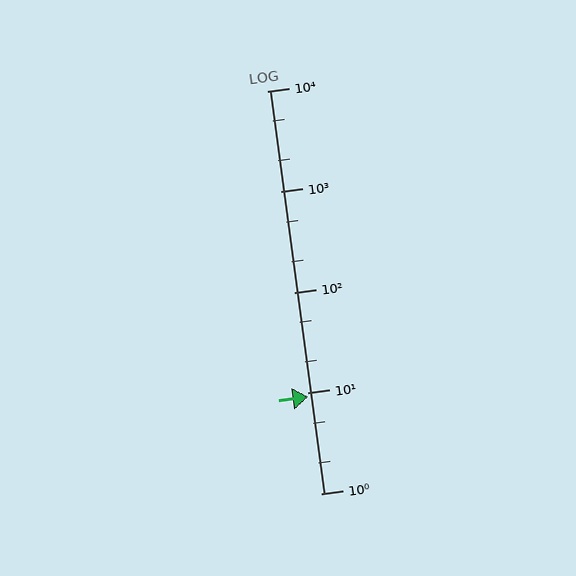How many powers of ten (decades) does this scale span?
The scale spans 4 decades, from 1 to 10000.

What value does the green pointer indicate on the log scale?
The pointer indicates approximately 9.1.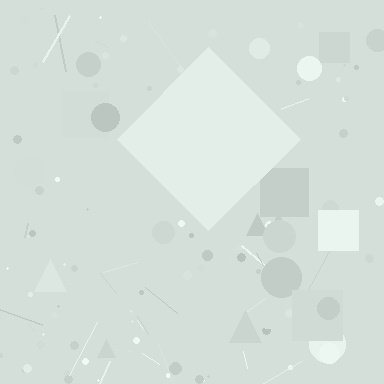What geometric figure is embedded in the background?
A diamond is embedded in the background.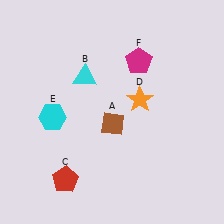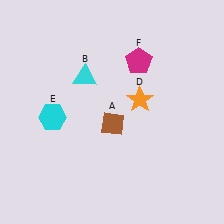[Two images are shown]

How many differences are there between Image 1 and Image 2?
There is 1 difference between the two images.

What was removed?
The red pentagon (C) was removed in Image 2.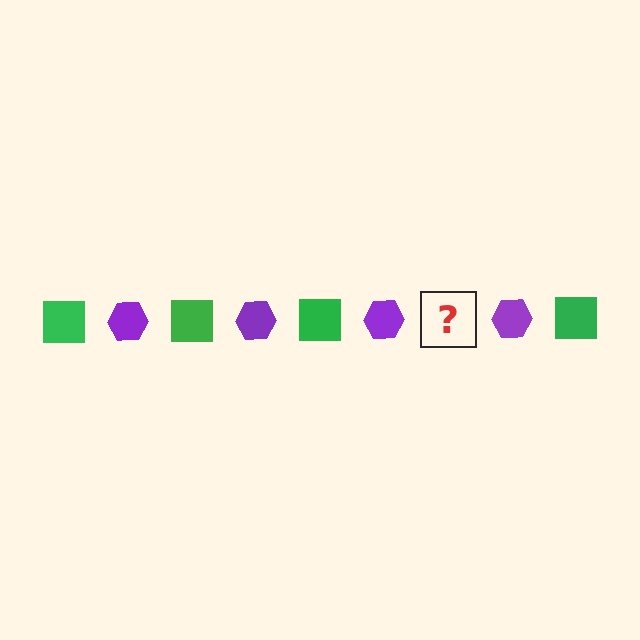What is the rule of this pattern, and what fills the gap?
The rule is that the pattern alternates between green square and purple hexagon. The gap should be filled with a green square.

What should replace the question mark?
The question mark should be replaced with a green square.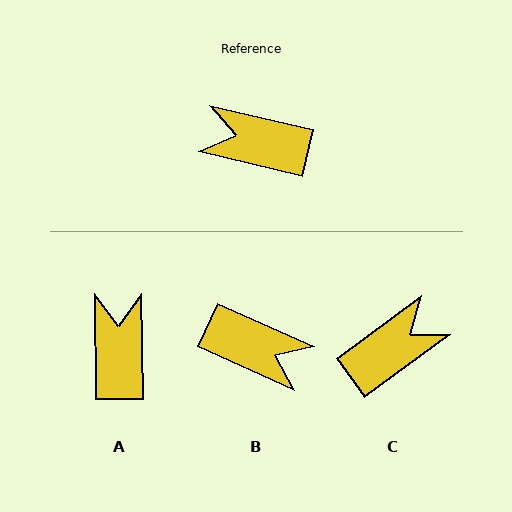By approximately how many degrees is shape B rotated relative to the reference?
Approximately 169 degrees counter-clockwise.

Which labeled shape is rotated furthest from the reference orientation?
B, about 169 degrees away.